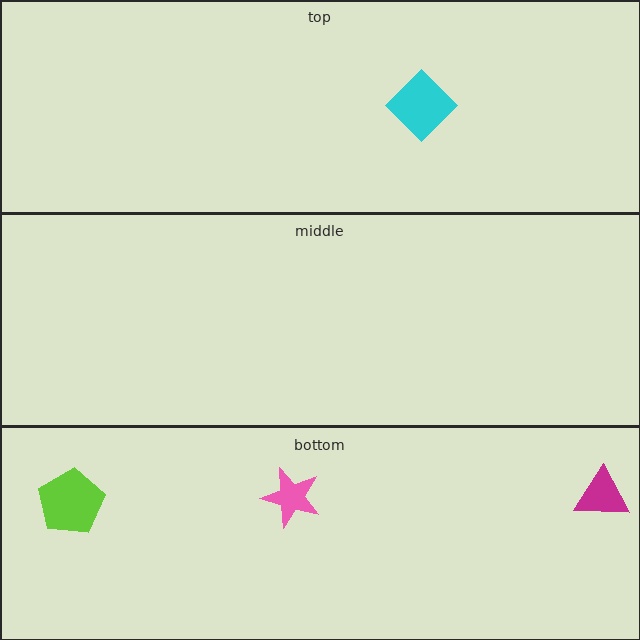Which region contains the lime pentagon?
The bottom region.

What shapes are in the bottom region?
The lime pentagon, the pink star, the magenta triangle.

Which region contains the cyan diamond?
The top region.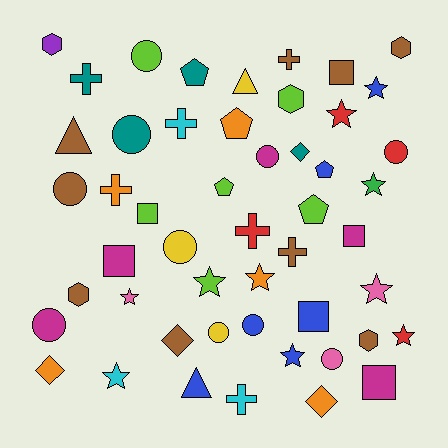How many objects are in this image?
There are 50 objects.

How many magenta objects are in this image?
There are 5 magenta objects.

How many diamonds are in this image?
There are 4 diamonds.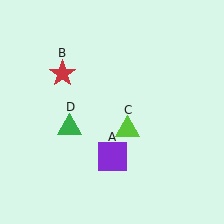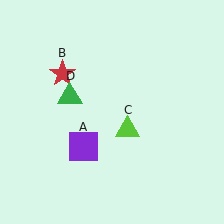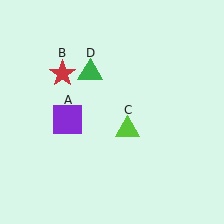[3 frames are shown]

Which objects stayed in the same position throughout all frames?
Red star (object B) and lime triangle (object C) remained stationary.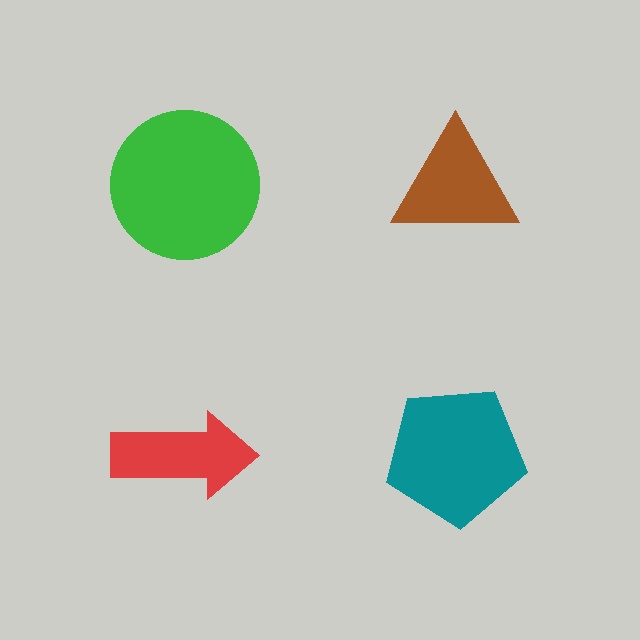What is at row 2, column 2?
A teal pentagon.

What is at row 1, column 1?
A green circle.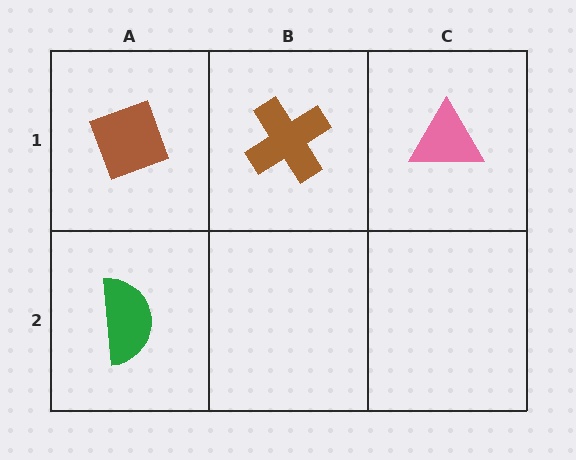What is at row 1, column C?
A pink triangle.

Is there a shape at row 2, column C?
No, that cell is empty.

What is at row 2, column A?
A green semicircle.